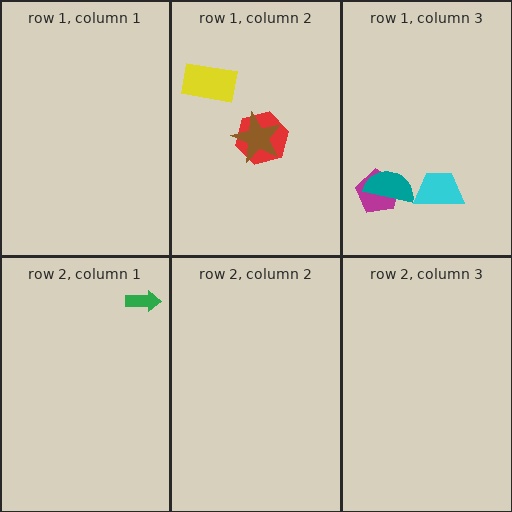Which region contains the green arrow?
The row 2, column 1 region.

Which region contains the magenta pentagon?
The row 1, column 3 region.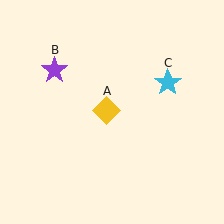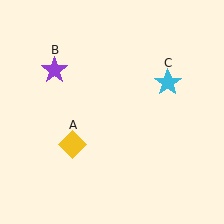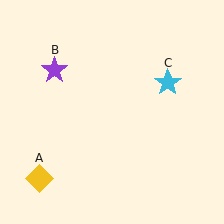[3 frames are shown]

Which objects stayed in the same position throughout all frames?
Purple star (object B) and cyan star (object C) remained stationary.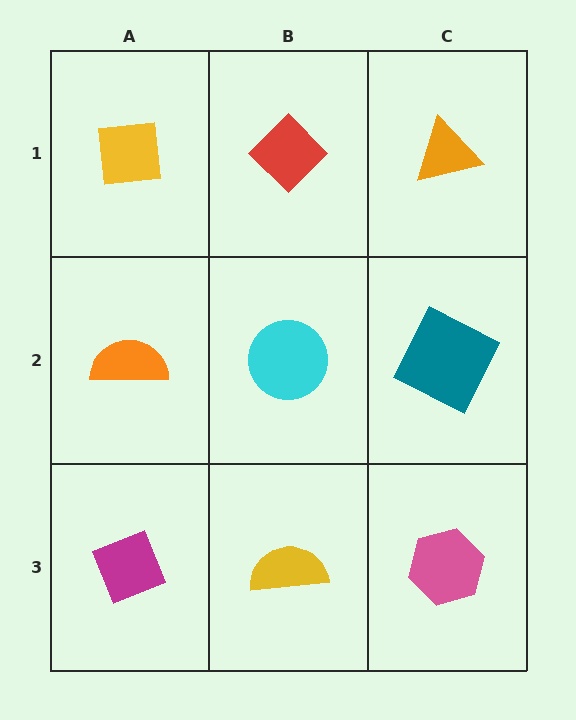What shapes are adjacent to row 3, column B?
A cyan circle (row 2, column B), a magenta diamond (row 3, column A), a pink hexagon (row 3, column C).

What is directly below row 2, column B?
A yellow semicircle.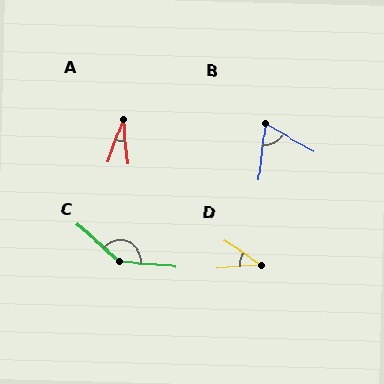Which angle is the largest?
C, at approximately 143 degrees.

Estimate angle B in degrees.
Approximately 68 degrees.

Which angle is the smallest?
A, at approximately 26 degrees.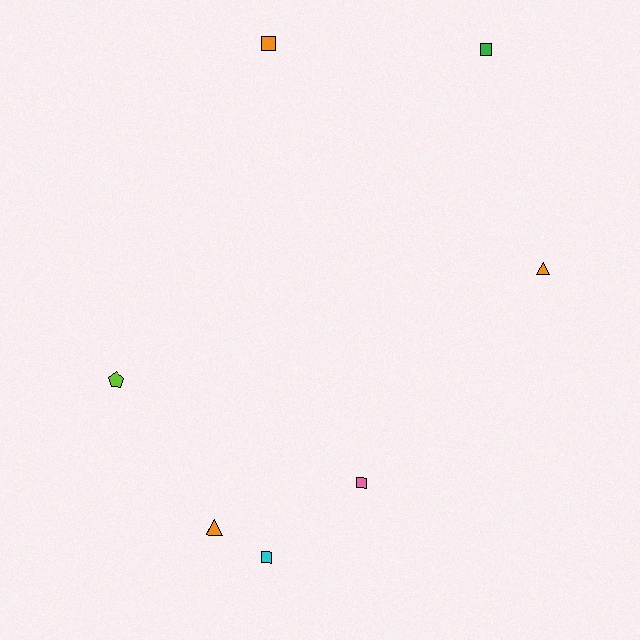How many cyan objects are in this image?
There is 1 cyan object.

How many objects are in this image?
There are 7 objects.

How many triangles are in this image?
There are 2 triangles.